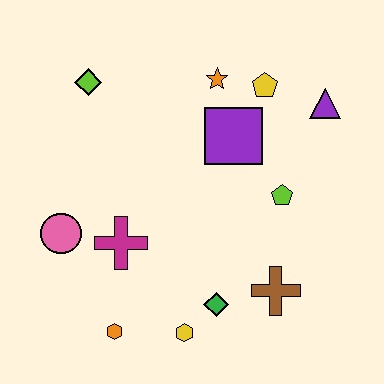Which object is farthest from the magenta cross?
The purple triangle is farthest from the magenta cross.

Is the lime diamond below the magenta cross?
No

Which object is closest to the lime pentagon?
The purple square is closest to the lime pentagon.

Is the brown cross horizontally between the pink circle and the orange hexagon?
No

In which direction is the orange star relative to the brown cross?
The orange star is above the brown cross.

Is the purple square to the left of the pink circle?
No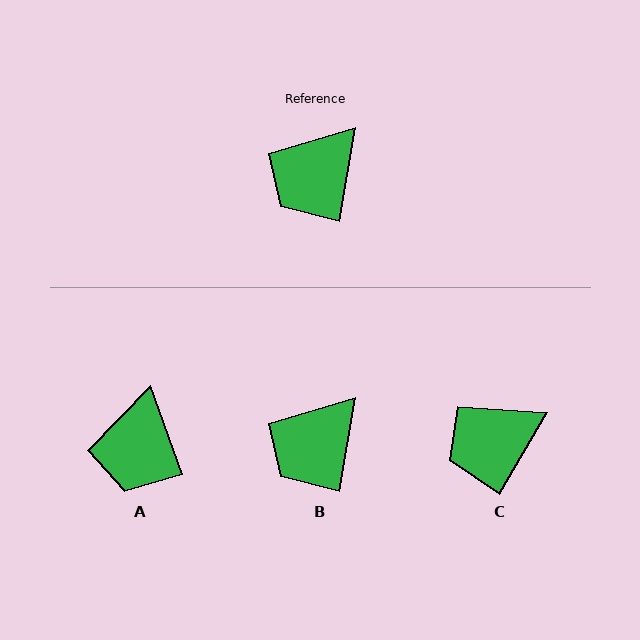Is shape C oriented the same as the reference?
No, it is off by about 21 degrees.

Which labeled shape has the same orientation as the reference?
B.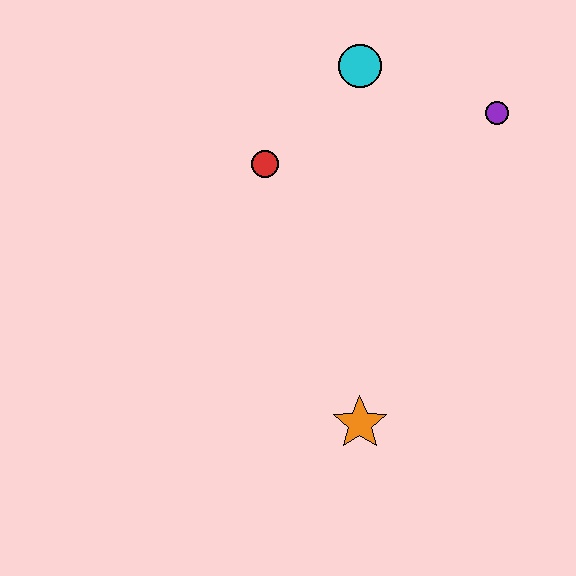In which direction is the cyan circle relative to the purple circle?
The cyan circle is to the left of the purple circle.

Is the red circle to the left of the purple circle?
Yes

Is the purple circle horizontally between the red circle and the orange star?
No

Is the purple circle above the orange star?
Yes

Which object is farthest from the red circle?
The orange star is farthest from the red circle.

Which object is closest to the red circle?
The cyan circle is closest to the red circle.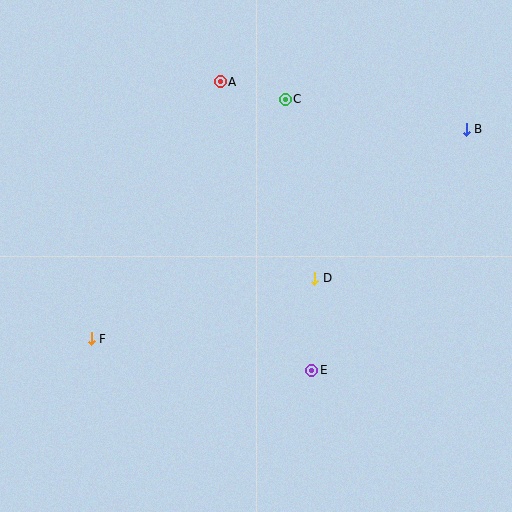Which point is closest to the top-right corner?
Point B is closest to the top-right corner.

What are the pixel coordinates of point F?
Point F is at (91, 339).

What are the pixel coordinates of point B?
Point B is at (466, 129).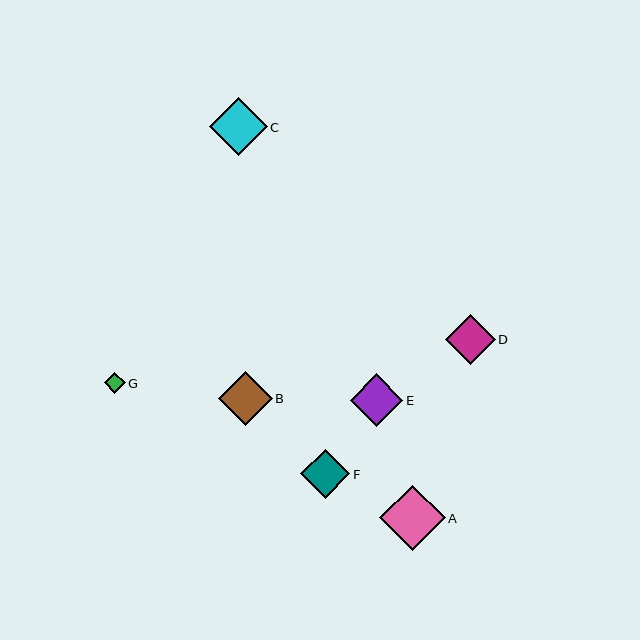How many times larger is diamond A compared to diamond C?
Diamond A is approximately 1.1 times the size of diamond C.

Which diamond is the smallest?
Diamond G is the smallest with a size of approximately 21 pixels.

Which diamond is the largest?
Diamond A is the largest with a size of approximately 66 pixels.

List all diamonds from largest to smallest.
From largest to smallest: A, C, B, E, D, F, G.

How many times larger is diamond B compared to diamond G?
Diamond B is approximately 2.5 times the size of diamond G.